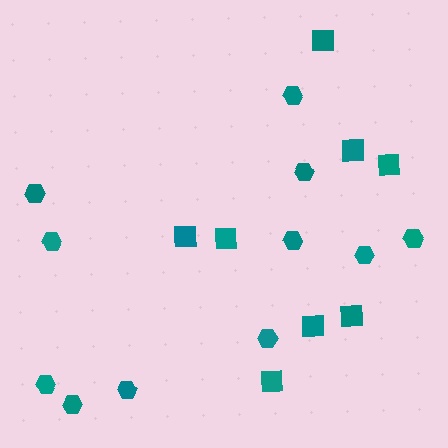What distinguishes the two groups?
There are 2 groups: one group of squares (8) and one group of hexagons (11).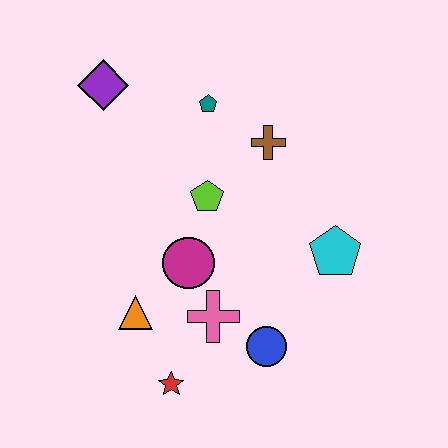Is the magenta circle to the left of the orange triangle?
No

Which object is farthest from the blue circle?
The purple diamond is farthest from the blue circle.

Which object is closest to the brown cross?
The teal pentagon is closest to the brown cross.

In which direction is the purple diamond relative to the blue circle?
The purple diamond is above the blue circle.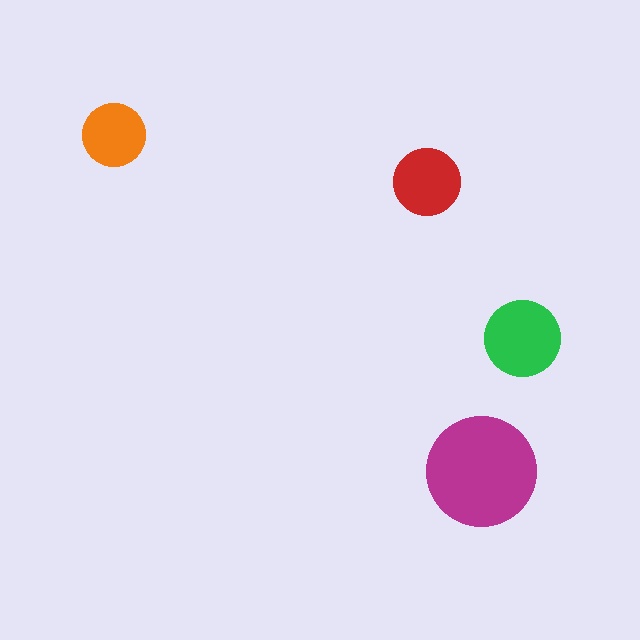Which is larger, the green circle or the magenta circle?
The magenta one.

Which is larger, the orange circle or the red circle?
The red one.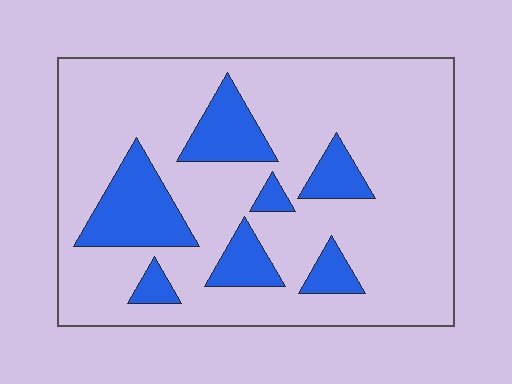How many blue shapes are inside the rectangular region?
7.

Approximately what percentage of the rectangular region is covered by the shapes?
Approximately 20%.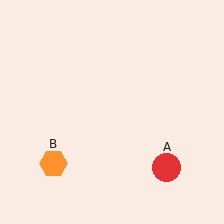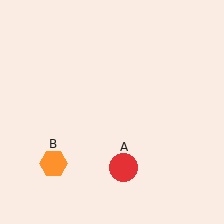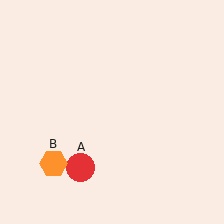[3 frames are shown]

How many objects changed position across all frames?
1 object changed position: red circle (object A).